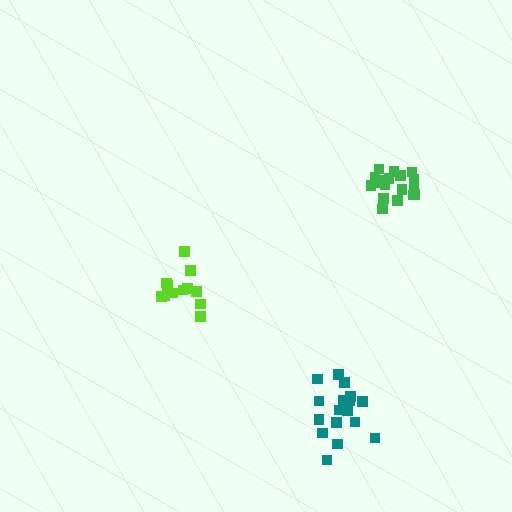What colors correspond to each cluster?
The clusters are colored: lime, green, teal.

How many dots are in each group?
Group 1: 12 dots, Group 2: 18 dots, Group 3: 17 dots (47 total).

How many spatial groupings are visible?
There are 3 spatial groupings.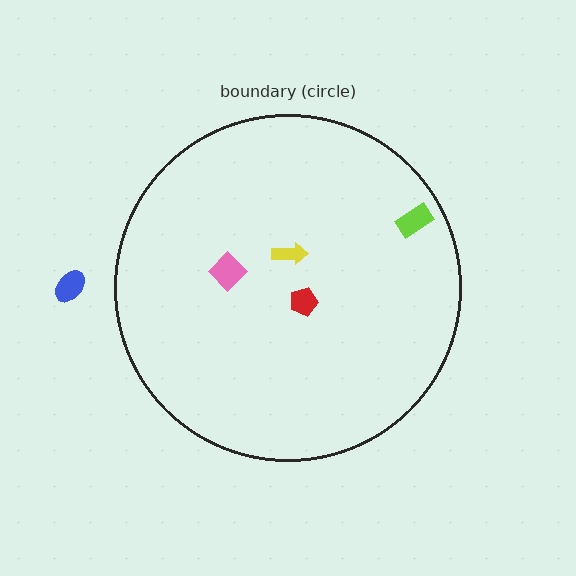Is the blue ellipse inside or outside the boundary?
Outside.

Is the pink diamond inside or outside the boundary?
Inside.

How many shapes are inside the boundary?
4 inside, 1 outside.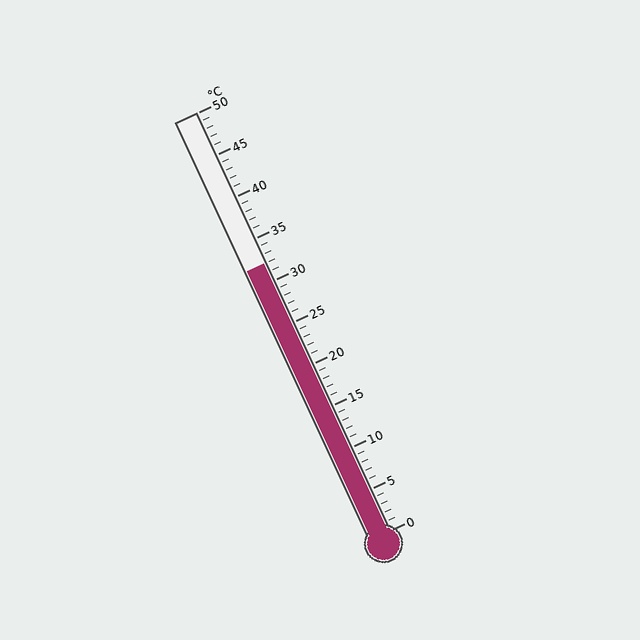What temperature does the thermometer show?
The thermometer shows approximately 32°C.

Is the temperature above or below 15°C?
The temperature is above 15°C.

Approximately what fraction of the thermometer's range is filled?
The thermometer is filled to approximately 65% of its range.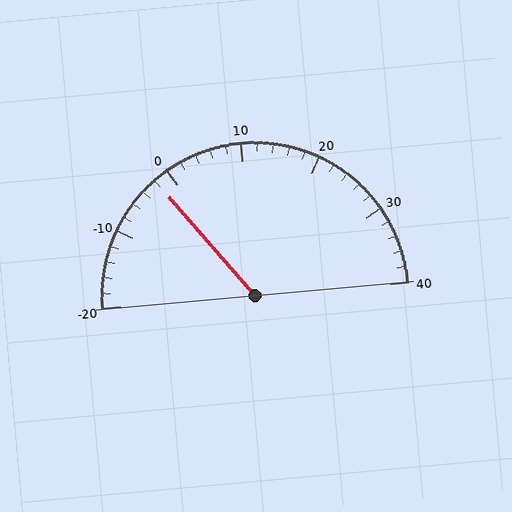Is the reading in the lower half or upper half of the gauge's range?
The reading is in the lower half of the range (-20 to 40).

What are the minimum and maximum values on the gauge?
The gauge ranges from -20 to 40.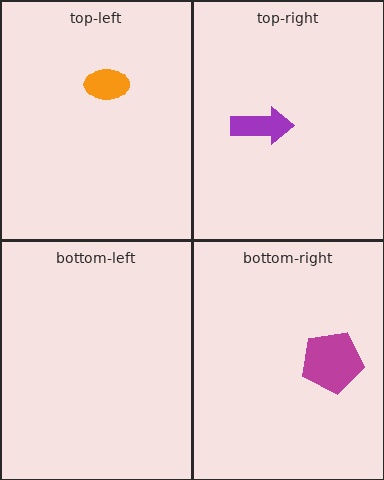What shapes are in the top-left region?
The orange ellipse.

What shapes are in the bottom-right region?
The magenta pentagon.